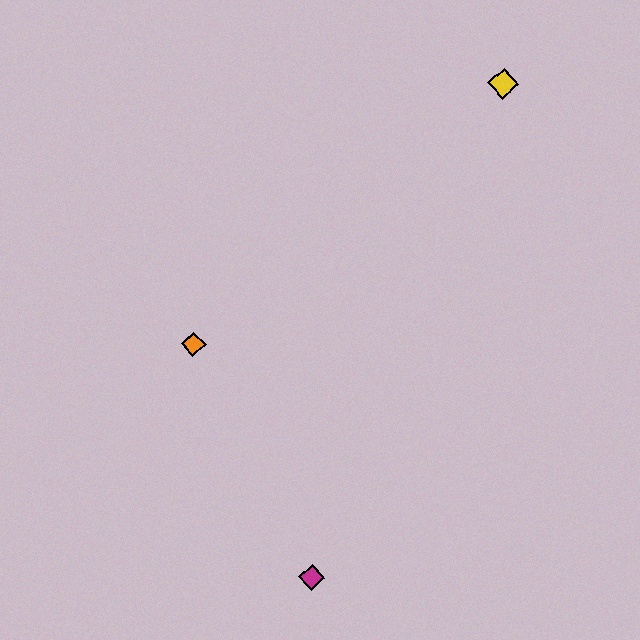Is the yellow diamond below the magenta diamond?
No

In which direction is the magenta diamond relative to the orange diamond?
The magenta diamond is below the orange diamond.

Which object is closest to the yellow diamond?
The orange diamond is closest to the yellow diamond.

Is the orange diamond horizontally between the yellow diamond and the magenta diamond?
No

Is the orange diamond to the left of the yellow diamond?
Yes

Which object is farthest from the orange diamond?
The yellow diamond is farthest from the orange diamond.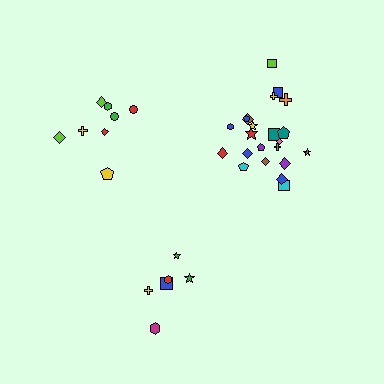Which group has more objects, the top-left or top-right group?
The top-right group.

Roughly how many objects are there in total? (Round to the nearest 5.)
Roughly 35 objects in total.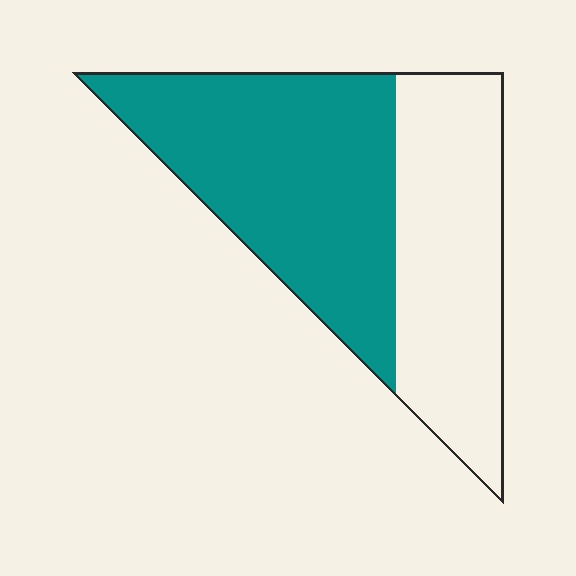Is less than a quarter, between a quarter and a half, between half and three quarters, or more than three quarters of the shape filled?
Between half and three quarters.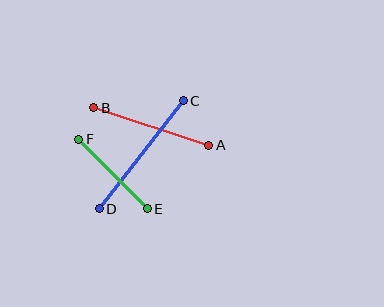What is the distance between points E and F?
The distance is approximately 97 pixels.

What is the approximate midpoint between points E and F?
The midpoint is at approximately (113, 174) pixels.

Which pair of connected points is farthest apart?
Points C and D are farthest apart.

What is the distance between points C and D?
The distance is approximately 137 pixels.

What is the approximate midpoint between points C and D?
The midpoint is at approximately (141, 155) pixels.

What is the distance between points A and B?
The distance is approximately 121 pixels.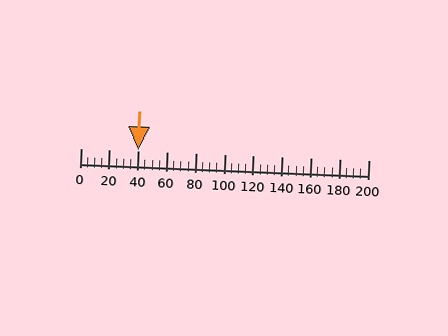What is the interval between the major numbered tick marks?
The major tick marks are spaced 20 units apart.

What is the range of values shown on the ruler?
The ruler shows values from 0 to 200.